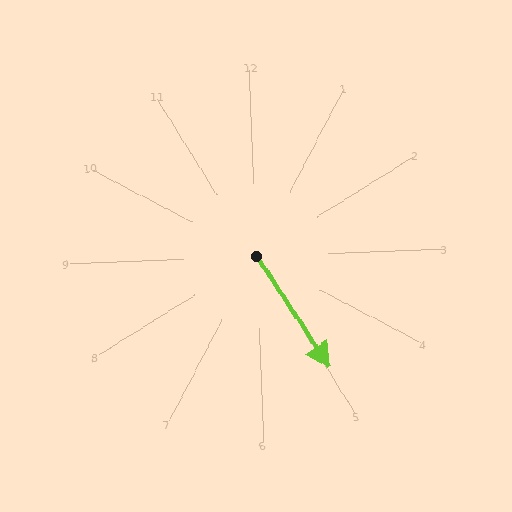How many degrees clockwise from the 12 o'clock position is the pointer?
Approximately 149 degrees.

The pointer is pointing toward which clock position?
Roughly 5 o'clock.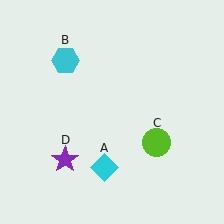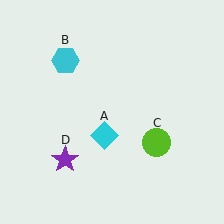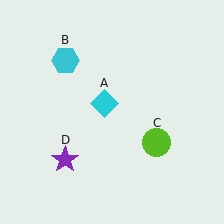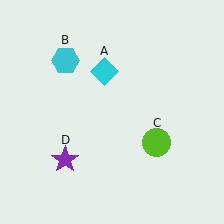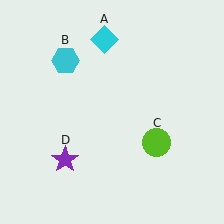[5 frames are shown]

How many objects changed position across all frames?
1 object changed position: cyan diamond (object A).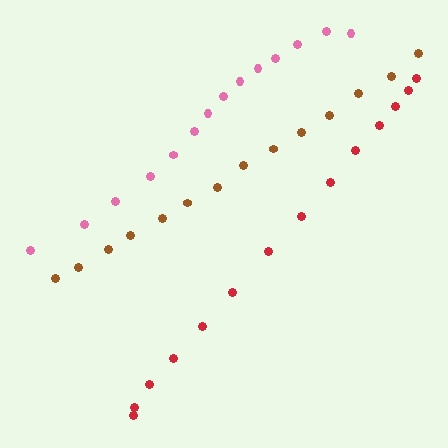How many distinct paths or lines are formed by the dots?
There are 3 distinct paths.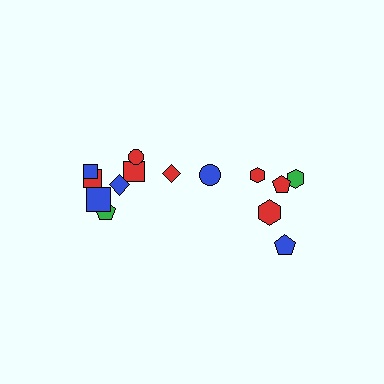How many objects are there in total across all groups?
There are 14 objects.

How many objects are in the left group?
There are 8 objects.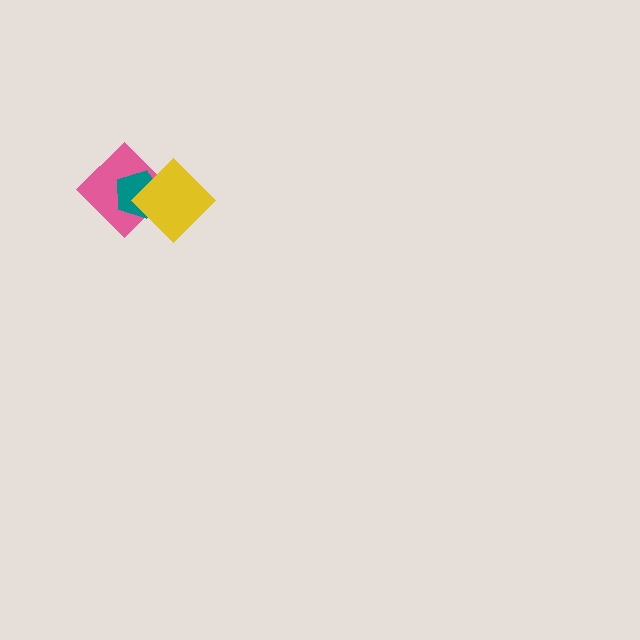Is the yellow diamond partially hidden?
No, no other shape covers it.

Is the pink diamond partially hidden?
Yes, it is partially covered by another shape.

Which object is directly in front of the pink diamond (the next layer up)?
The teal pentagon is directly in front of the pink diamond.